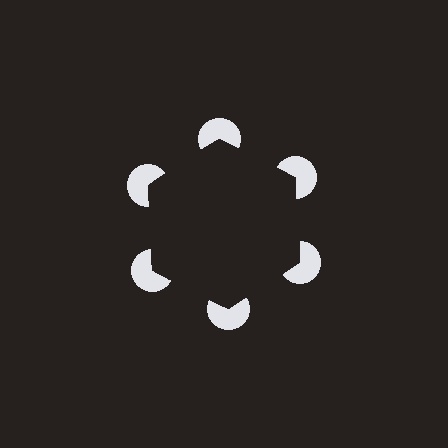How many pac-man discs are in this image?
There are 6 — one at each vertex of the illusory hexagon.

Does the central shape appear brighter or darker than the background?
It typically appears slightly darker than the background, even though no actual brightness change is drawn.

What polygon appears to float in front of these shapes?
An illusory hexagon — its edges are inferred from the aligned wedge cuts in the pac-man discs, not physically drawn.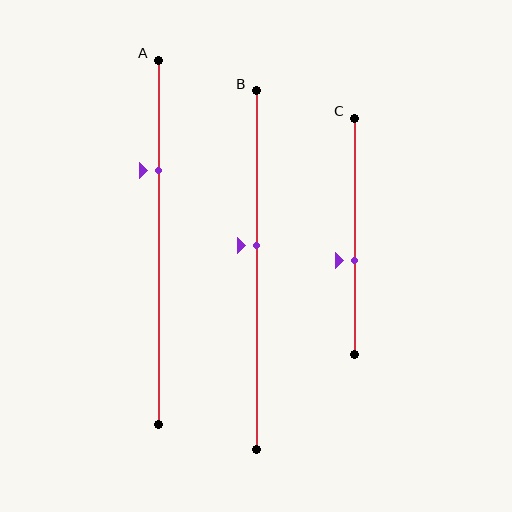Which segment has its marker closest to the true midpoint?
Segment B has its marker closest to the true midpoint.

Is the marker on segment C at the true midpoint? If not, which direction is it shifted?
No, the marker on segment C is shifted downward by about 10% of the segment length.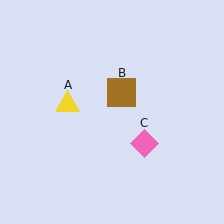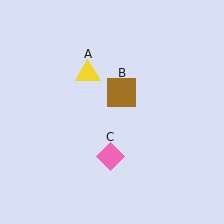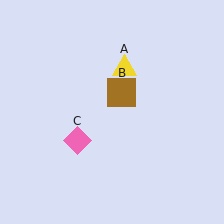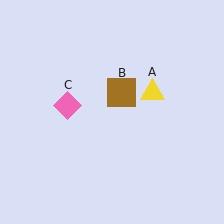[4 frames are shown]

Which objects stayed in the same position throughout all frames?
Brown square (object B) remained stationary.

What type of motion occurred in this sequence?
The yellow triangle (object A), pink diamond (object C) rotated clockwise around the center of the scene.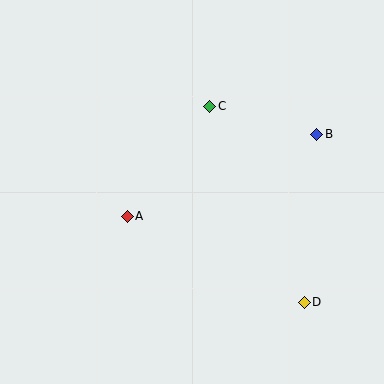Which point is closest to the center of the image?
Point A at (127, 216) is closest to the center.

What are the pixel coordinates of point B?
Point B is at (317, 134).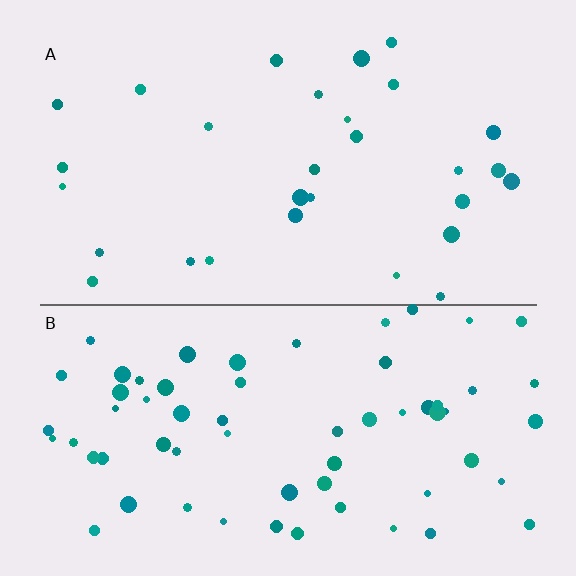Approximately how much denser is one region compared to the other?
Approximately 2.2× — region B over region A.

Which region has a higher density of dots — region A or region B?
B (the bottom).